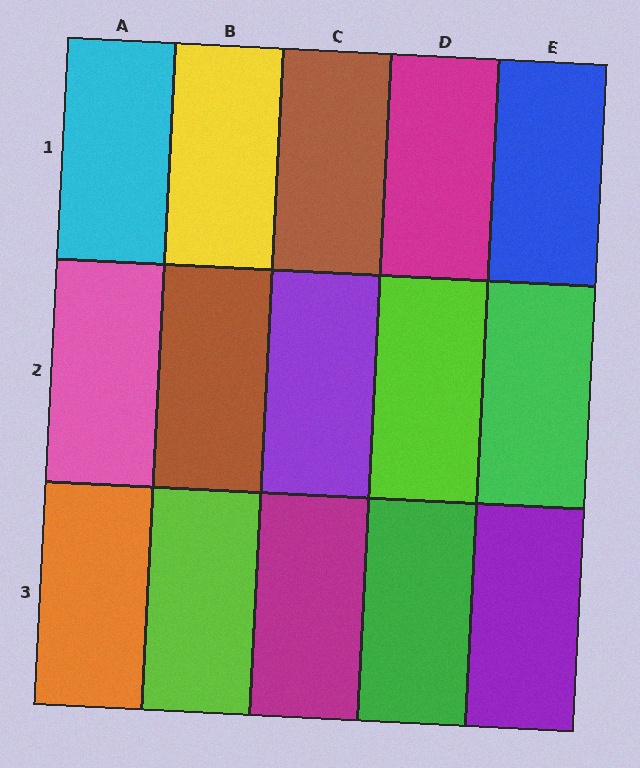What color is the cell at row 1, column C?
Brown.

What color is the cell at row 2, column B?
Brown.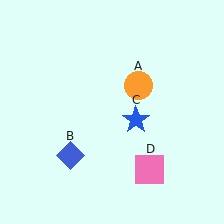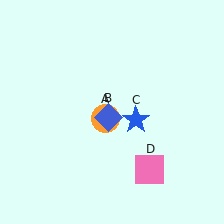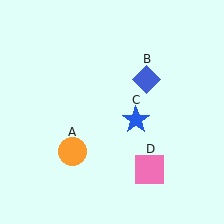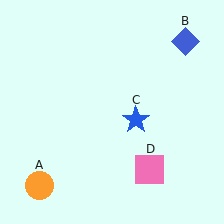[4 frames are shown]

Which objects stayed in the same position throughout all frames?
Blue star (object C) and pink square (object D) remained stationary.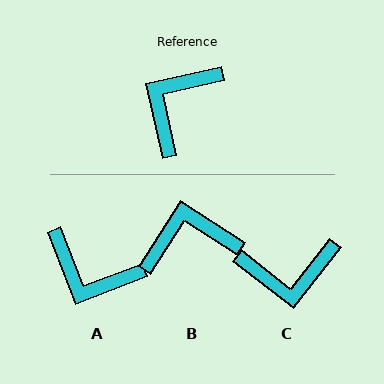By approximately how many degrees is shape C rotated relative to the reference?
Approximately 130 degrees counter-clockwise.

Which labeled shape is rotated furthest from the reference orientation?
C, about 130 degrees away.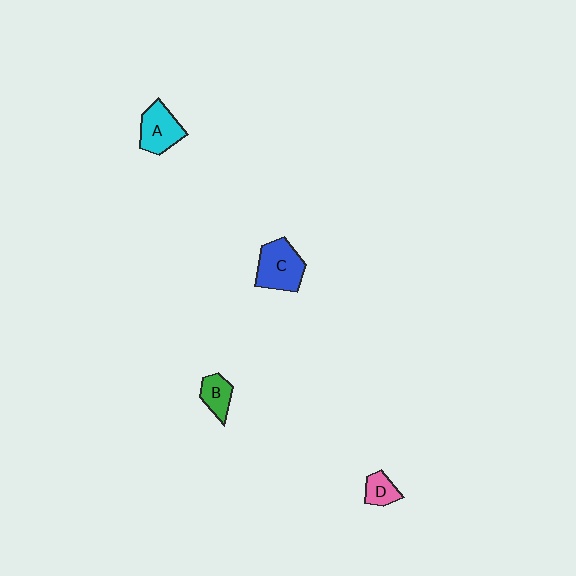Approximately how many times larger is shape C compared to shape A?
Approximately 1.2 times.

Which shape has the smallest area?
Shape D (pink).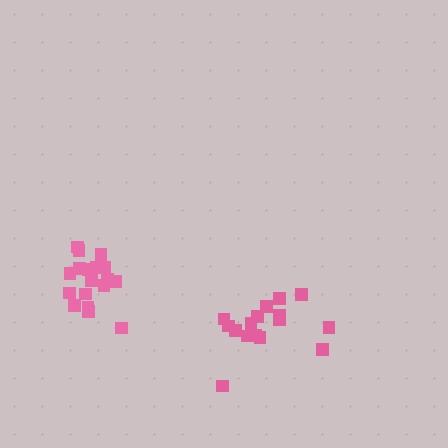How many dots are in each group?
Group 1: 18 dots, Group 2: 16 dots (34 total).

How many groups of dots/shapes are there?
There are 2 groups.